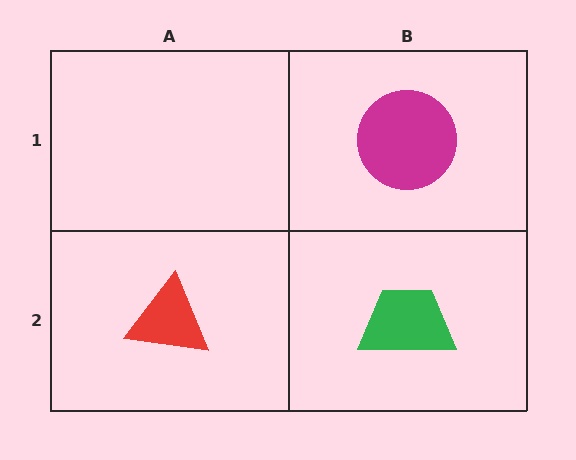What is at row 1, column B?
A magenta circle.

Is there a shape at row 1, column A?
No, that cell is empty.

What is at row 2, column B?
A green trapezoid.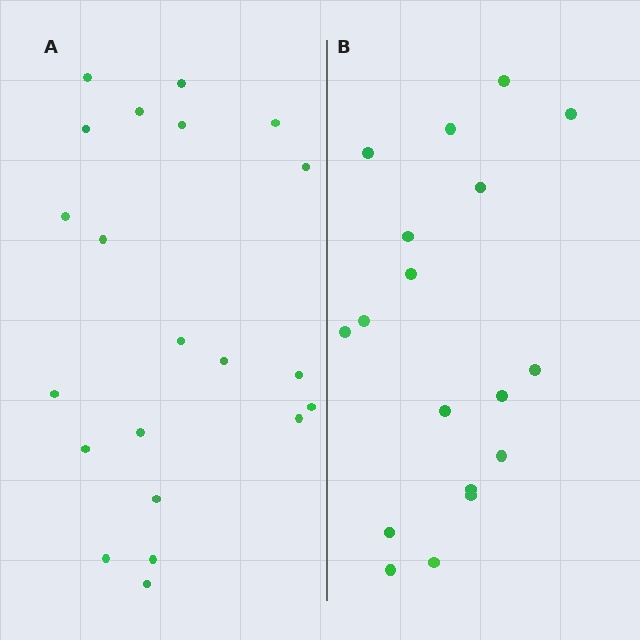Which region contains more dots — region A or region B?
Region A (the left region) has more dots.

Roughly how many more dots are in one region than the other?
Region A has just a few more — roughly 2 or 3 more dots than region B.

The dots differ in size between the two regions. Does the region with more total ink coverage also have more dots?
No. Region B has more total ink coverage because its dots are larger, but region A actually contains more individual dots. Total area can be misleading — the number of items is what matters here.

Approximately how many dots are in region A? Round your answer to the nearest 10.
About 20 dots. (The exact count is 21, which rounds to 20.)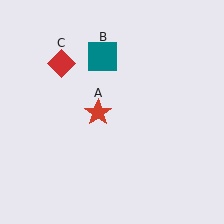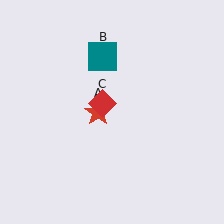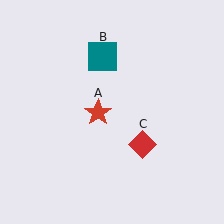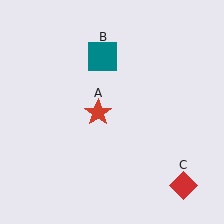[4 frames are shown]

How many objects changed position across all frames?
1 object changed position: red diamond (object C).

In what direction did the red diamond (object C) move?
The red diamond (object C) moved down and to the right.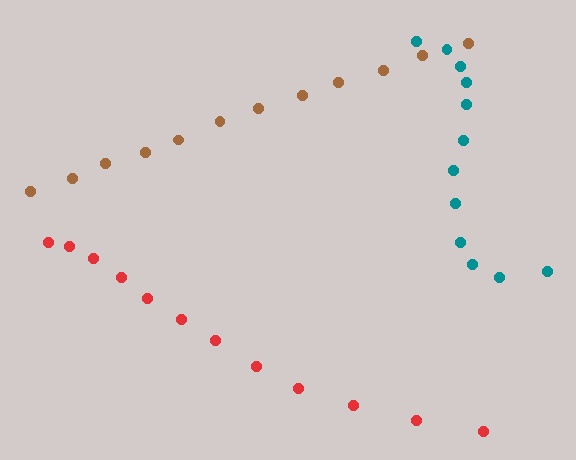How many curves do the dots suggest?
There are 3 distinct paths.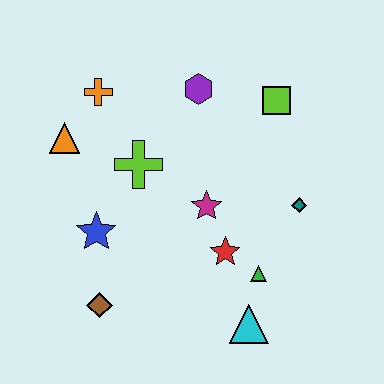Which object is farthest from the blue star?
The lime square is farthest from the blue star.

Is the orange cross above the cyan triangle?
Yes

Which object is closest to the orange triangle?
The orange cross is closest to the orange triangle.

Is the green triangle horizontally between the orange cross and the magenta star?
No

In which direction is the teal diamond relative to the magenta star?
The teal diamond is to the right of the magenta star.